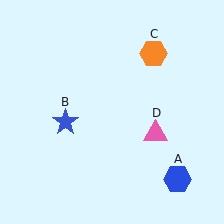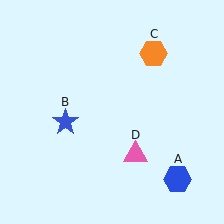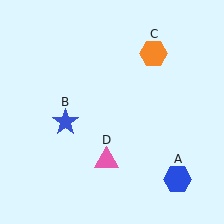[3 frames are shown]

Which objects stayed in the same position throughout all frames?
Blue hexagon (object A) and blue star (object B) and orange hexagon (object C) remained stationary.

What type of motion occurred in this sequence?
The pink triangle (object D) rotated clockwise around the center of the scene.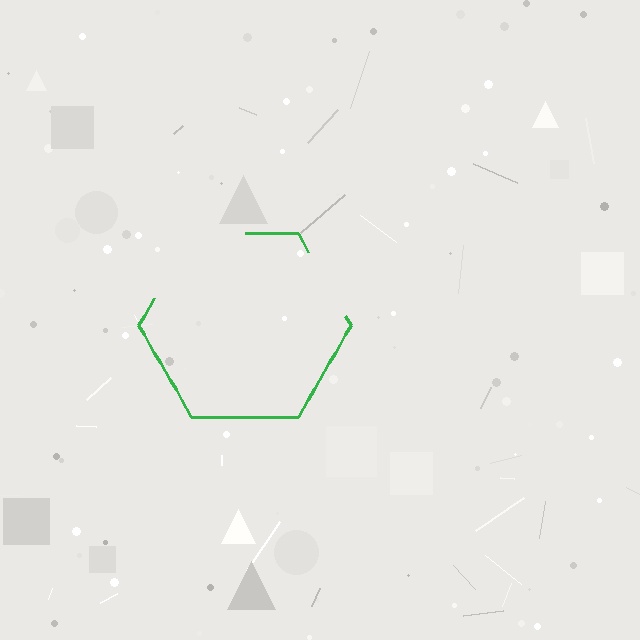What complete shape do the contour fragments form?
The contour fragments form a hexagon.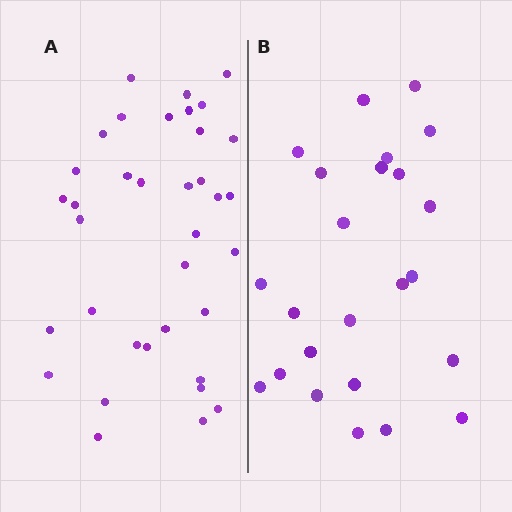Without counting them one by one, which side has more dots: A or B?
Region A (the left region) has more dots.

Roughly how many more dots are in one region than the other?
Region A has roughly 12 or so more dots than region B.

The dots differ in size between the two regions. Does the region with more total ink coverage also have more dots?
No. Region B has more total ink coverage because its dots are larger, but region A actually contains more individual dots. Total area can be misleading — the number of items is what matters here.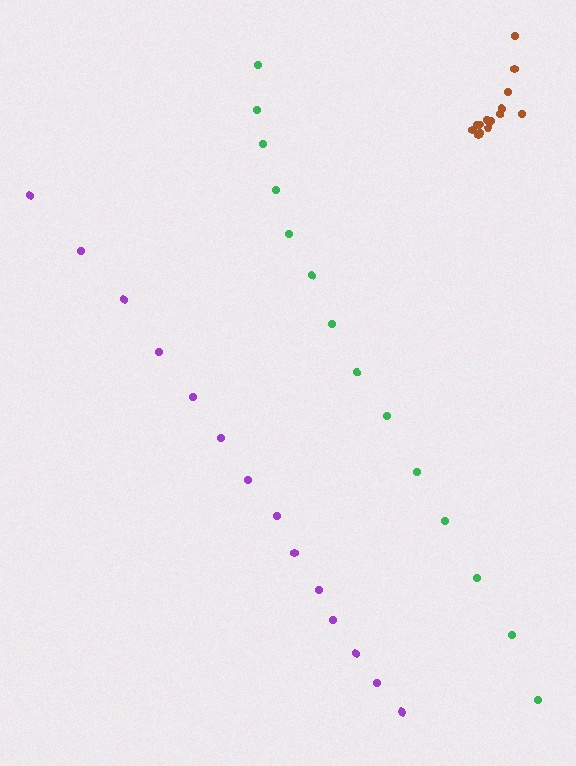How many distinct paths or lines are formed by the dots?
There are 3 distinct paths.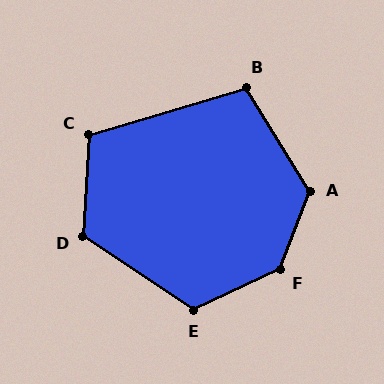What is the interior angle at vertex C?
Approximately 110 degrees (obtuse).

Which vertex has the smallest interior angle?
B, at approximately 105 degrees.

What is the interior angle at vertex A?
Approximately 128 degrees (obtuse).